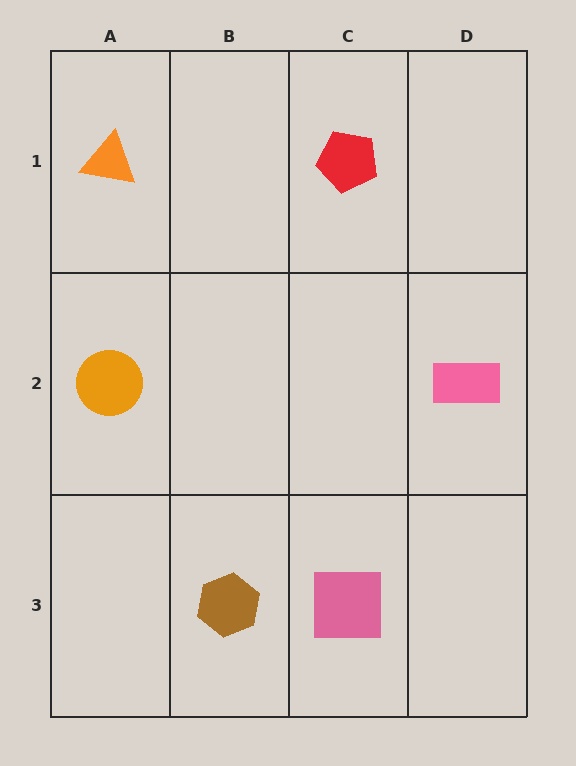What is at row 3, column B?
A brown hexagon.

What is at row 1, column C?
A red pentagon.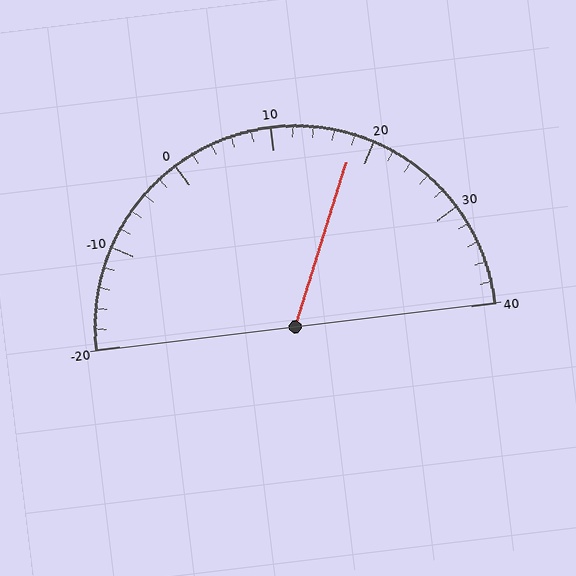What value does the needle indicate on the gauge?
The needle indicates approximately 18.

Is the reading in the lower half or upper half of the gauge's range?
The reading is in the upper half of the range (-20 to 40).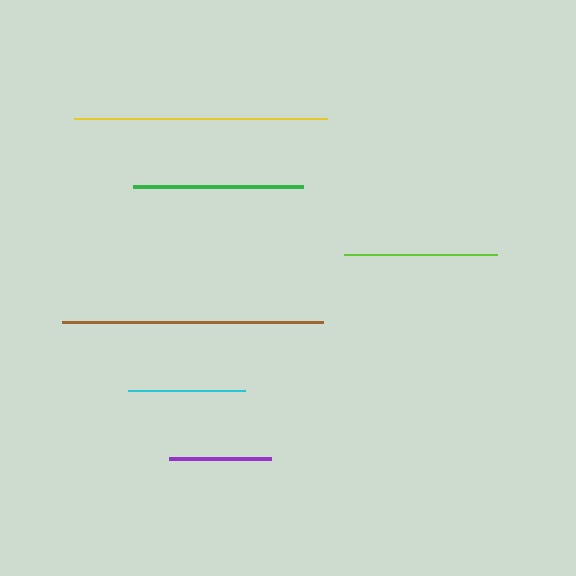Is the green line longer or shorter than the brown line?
The brown line is longer than the green line.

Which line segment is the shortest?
The purple line is the shortest at approximately 101 pixels.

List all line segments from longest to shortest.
From longest to shortest: brown, yellow, green, lime, cyan, purple.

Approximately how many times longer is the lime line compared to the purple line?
The lime line is approximately 1.5 times the length of the purple line.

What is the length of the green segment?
The green segment is approximately 170 pixels long.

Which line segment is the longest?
The brown line is the longest at approximately 261 pixels.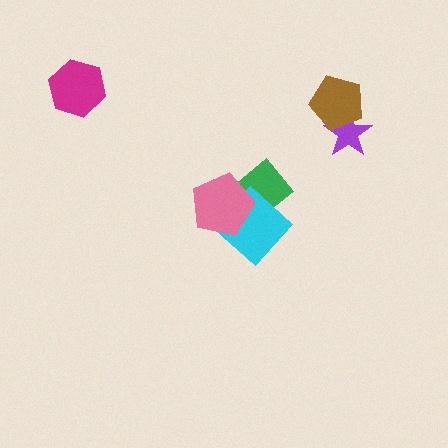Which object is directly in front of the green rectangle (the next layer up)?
The cyan diamond is directly in front of the green rectangle.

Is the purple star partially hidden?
Yes, it is partially covered by another shape.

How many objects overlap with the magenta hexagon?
0 objects overlap with the magenta hexagon.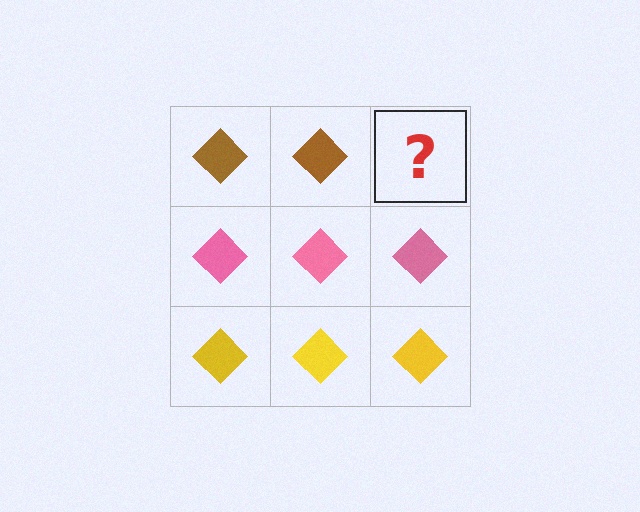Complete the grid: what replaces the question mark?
The question mark should be replaced with a brown diamond.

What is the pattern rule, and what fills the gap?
The rule is that each row has a consistent color. The gap should be filled with a brown diamond.